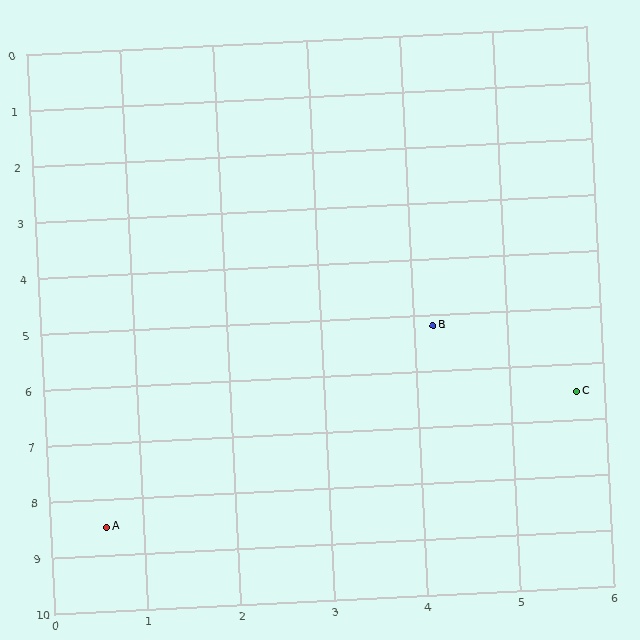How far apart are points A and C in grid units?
Points A and C are about 5.5 grid units apart.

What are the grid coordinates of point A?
Point A is at approximately (0.6, 8.5).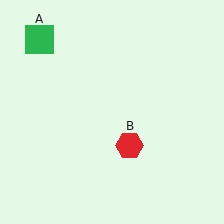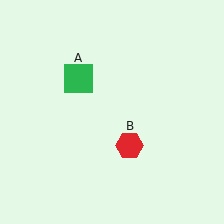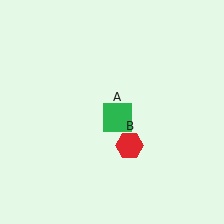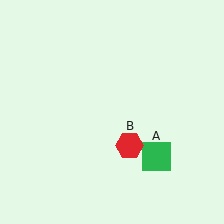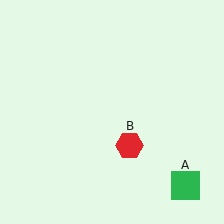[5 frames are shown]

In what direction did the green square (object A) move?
The green square (object A) moved down and to the right.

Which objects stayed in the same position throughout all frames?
Red hexagon (object B) remained stationary.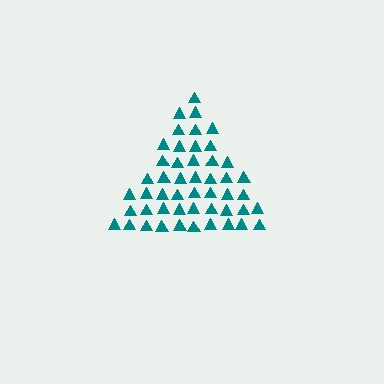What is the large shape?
The large shape is a triangle.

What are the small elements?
The small elements are triangles.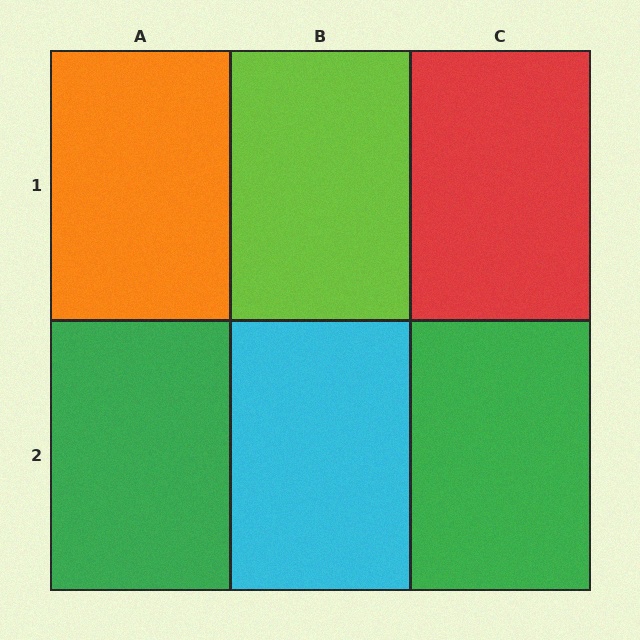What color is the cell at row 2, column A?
Green.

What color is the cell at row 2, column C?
Green.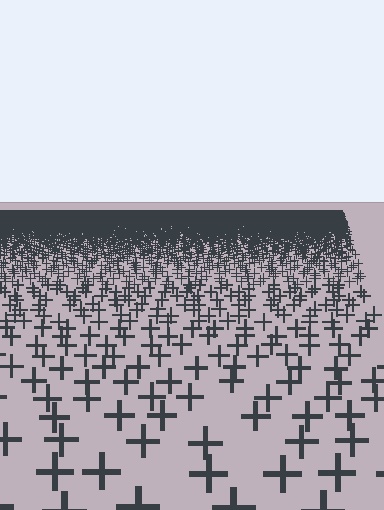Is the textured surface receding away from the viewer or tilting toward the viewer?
The surface is receding away from the viewer. Texture elements get smaller and denser toward the top.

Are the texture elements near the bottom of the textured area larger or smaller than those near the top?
Larger. Near the bottom, elements are closer to the viewer and appear at a bigger on-screen size.